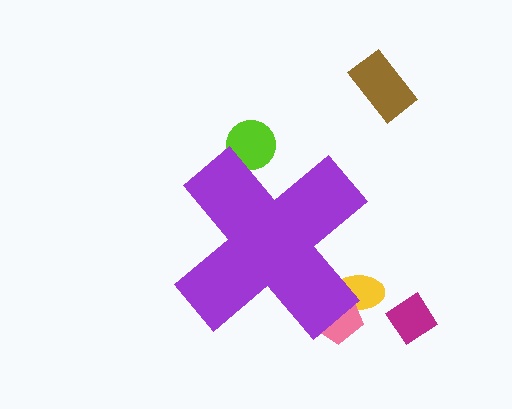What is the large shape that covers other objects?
A purple cross.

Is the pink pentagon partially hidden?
Yes, the pink pentagon is partially hidden behind the purple cross.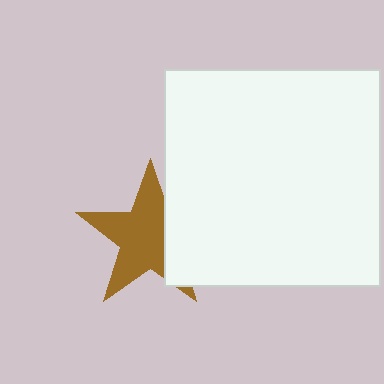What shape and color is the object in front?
The object in front is a white square.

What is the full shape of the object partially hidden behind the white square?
The partially hidden object is a brown star.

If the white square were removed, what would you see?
You would see the complete brown star.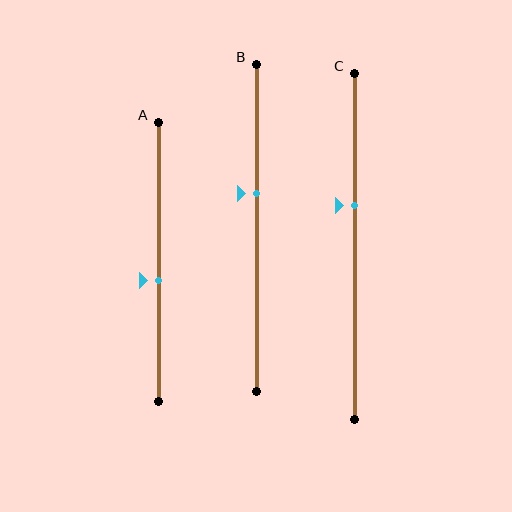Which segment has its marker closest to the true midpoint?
Segment A has its marker closest to the true midpoint.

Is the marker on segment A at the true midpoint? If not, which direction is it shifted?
No, the marker on segment A is shifted downward by about 7% of the segment length.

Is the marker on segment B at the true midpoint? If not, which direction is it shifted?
No, the marker on segment B is shifted upward by about 10% of the segment length.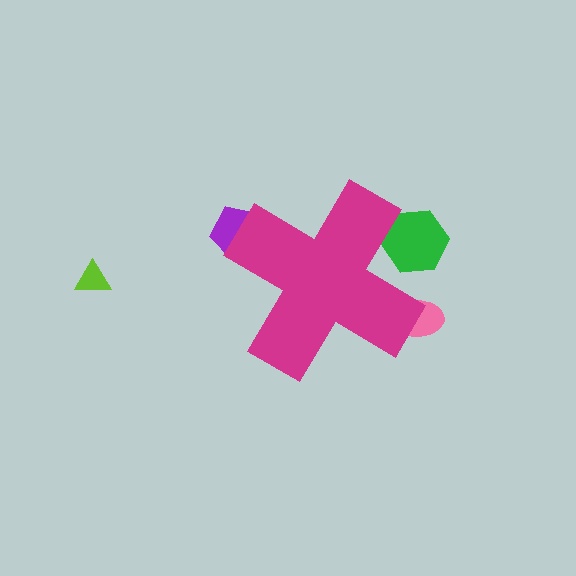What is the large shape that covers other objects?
A magenta cross.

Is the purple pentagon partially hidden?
Yes, the purple pentagon is partially hidden behind the magenta cross.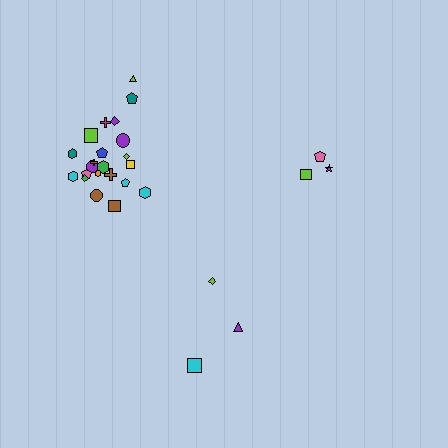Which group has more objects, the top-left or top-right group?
The top-left group.